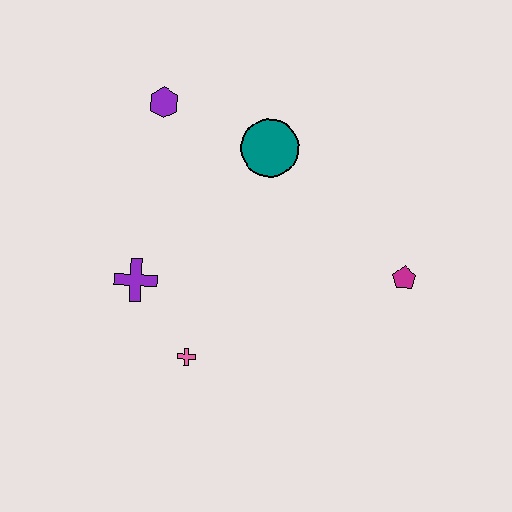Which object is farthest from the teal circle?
The pink cross is farthest from the teal circle.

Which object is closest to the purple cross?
The pink cross is closest to the purple cross.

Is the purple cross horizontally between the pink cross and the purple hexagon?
No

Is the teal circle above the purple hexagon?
No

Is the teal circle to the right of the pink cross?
Yes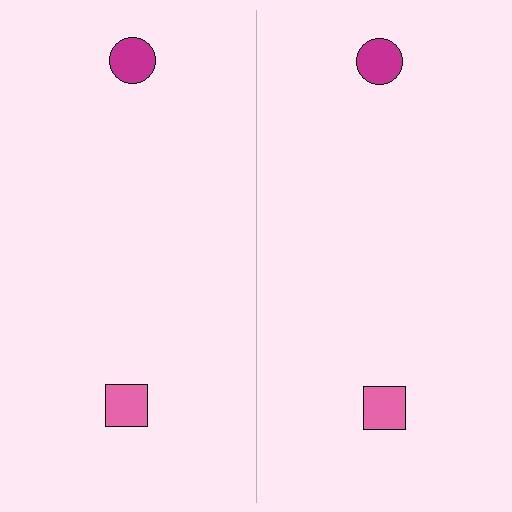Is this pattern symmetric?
Yes, this pattern has bilateral (reflection) symmetry.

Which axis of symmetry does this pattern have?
The pattern has a vertical axis of symmetry running through the center of the image.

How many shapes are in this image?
There are 4 shapes in this image.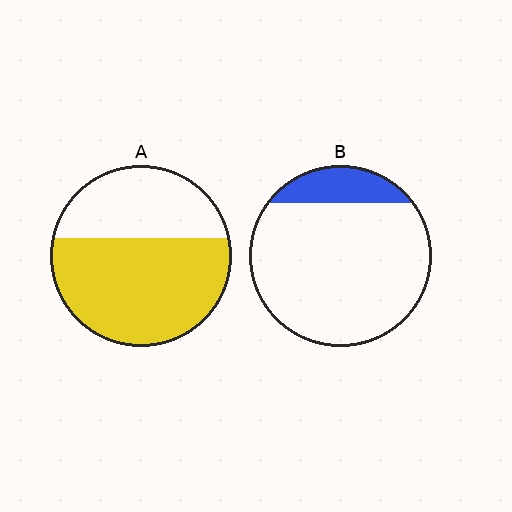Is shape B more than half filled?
No.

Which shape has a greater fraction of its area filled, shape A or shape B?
Shape A.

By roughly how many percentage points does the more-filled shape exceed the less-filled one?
By roughly 45 percentage points (A over B).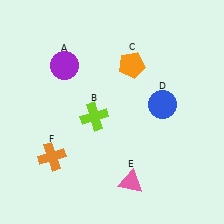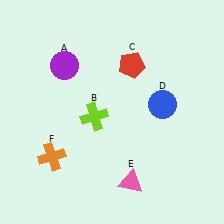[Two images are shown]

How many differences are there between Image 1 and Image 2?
There is 1 difference between the two images.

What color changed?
The pentagon (C) changed from orange in Image 1 to red in Image 2.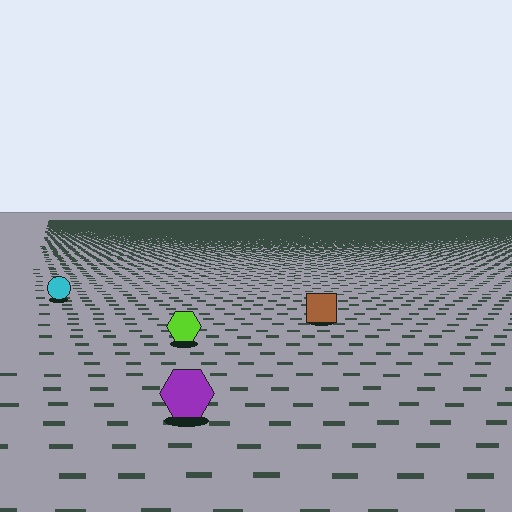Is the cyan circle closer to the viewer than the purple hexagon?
No. The purple hexagon is closer — you can tell from the texture gradient: the ground texture is coarser near it.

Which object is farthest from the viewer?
The cyan circle is farthest from the viewer. It appears smaller and the ground texture around it is denser.